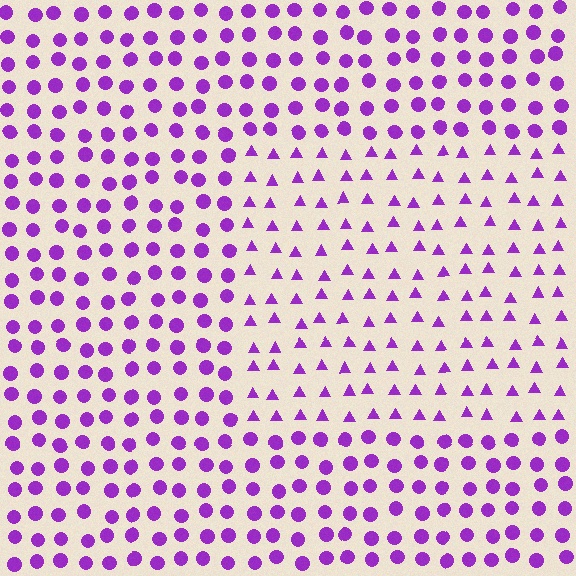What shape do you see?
I see a rectangle.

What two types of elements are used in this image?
The image uses triangles inside the rectangle region and circles outside it.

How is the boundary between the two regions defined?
The boundary is defined by a change in element shape: triangles inside vs. circles outside. All elements share the same color and spacing.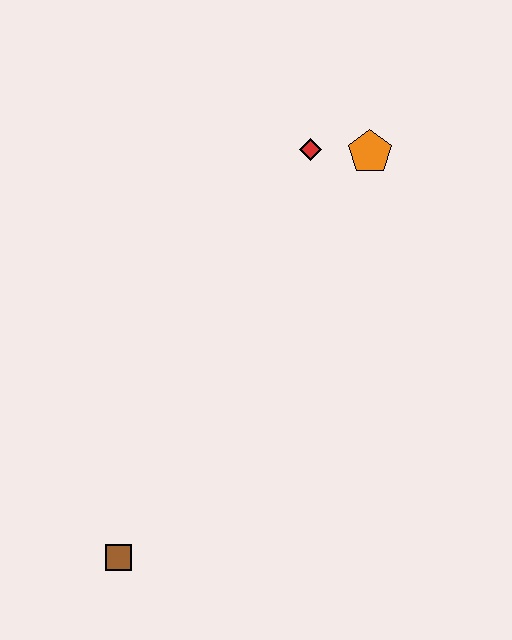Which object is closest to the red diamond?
The orange pentagon is closest to the red diamond.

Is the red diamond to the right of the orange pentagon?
No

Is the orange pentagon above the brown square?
Yes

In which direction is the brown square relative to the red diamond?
The brown square is below the red diamond.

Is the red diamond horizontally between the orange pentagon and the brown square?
Yes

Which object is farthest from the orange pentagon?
The brown square is farthest from the orange pentagon.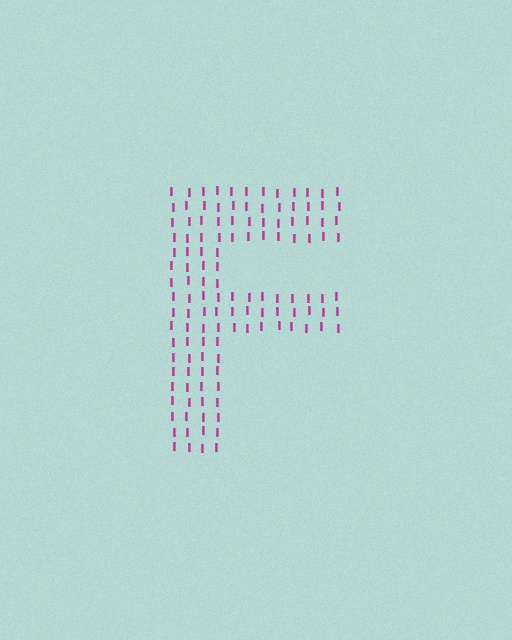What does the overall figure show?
The overall figure shows the letter F.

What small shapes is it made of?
It is made of small letter I's.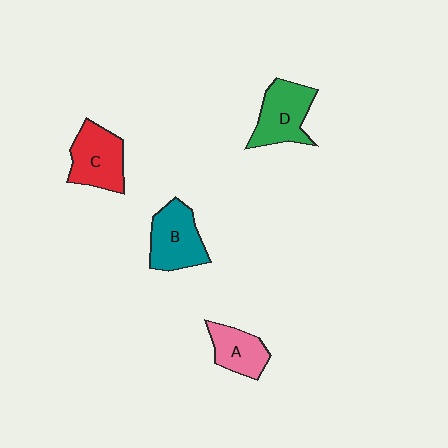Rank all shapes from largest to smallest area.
From largest to smallest: B (teal), D (green), C (red), A (pink).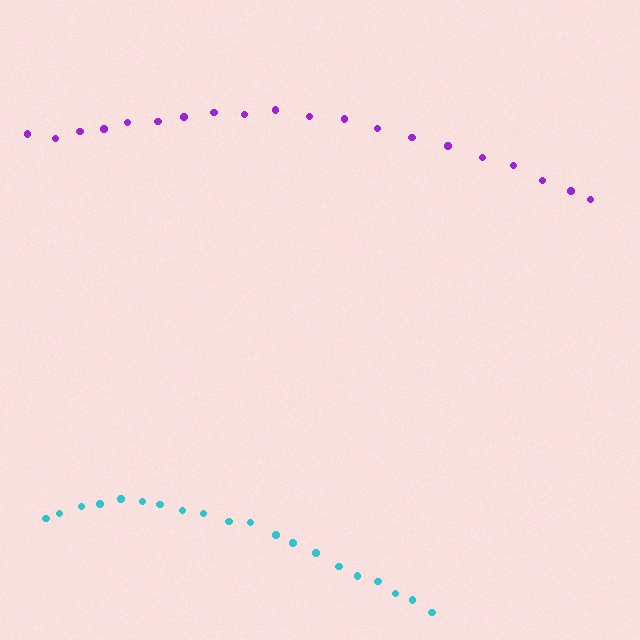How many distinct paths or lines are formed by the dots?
There are 2 distinct paths.